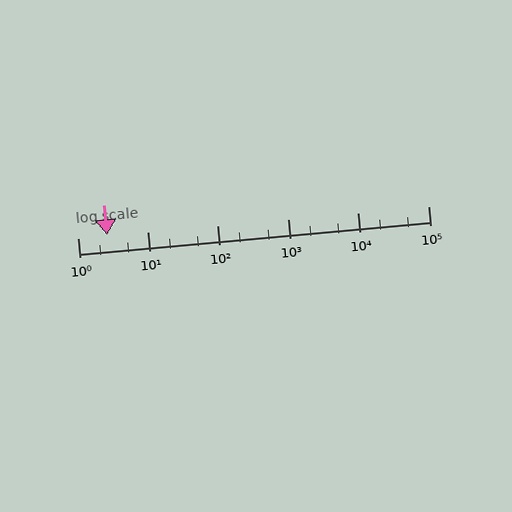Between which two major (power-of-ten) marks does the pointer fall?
The pointer is between 1 and 10.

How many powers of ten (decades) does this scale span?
The scale spans 5 decades, from 1 to 100000.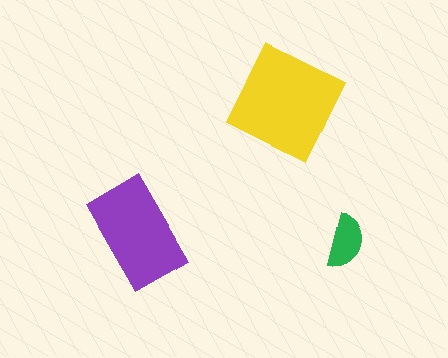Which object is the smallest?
The green semicircle.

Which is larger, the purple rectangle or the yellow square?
The yellow square.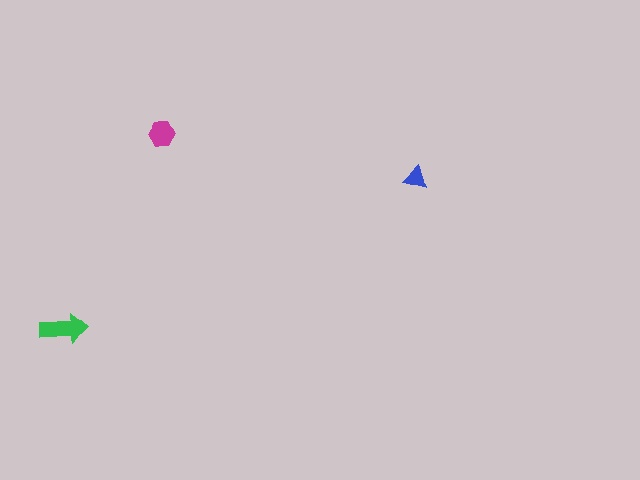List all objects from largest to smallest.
The green arrow, the magenta hexagon, the blue triangle.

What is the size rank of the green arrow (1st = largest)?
1st.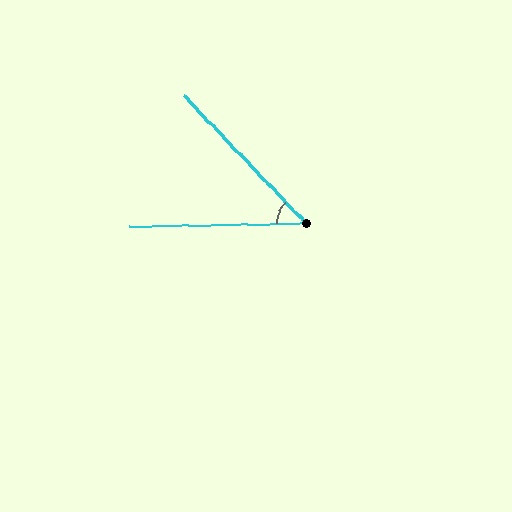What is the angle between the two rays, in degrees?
Approximately 47 degrees.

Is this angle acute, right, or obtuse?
It is acute.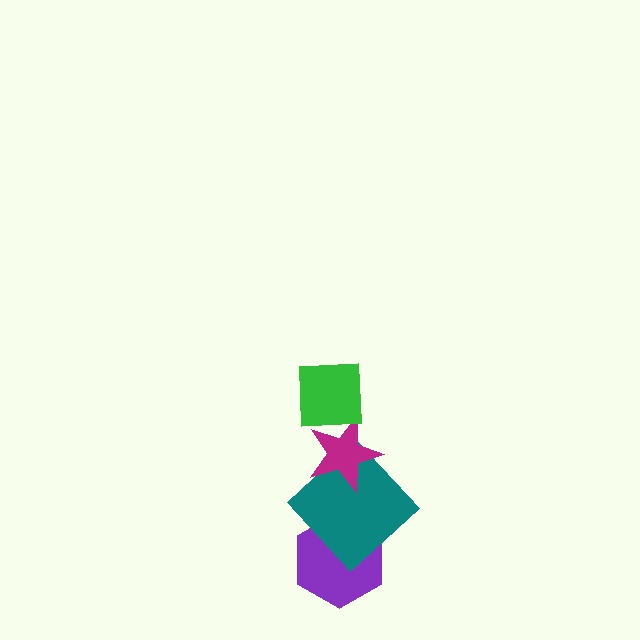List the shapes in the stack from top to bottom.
From top to bottom: the green square, the magenta star, the teal diamond, the purple hexagon.